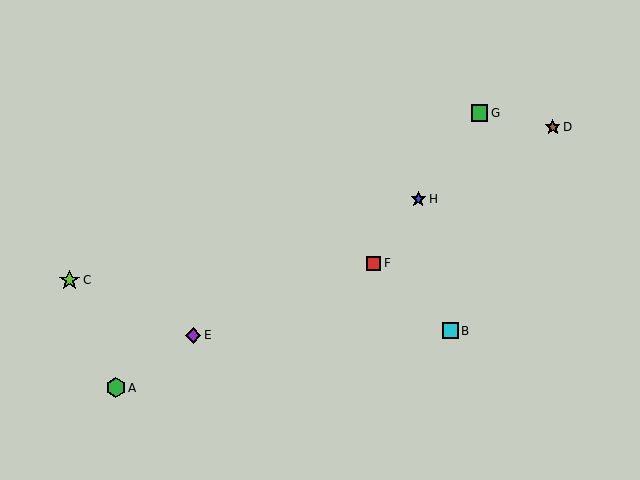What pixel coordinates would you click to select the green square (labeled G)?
Click at (479, 113) to select the green square G.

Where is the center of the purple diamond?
The center of the purple diamond is at (193, 335).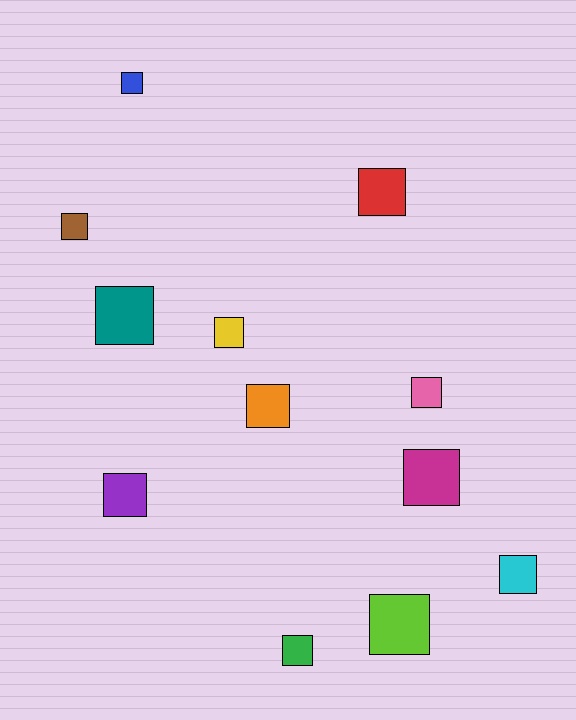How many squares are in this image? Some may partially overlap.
There are 12 squares.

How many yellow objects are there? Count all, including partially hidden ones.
There is 1 yellow object.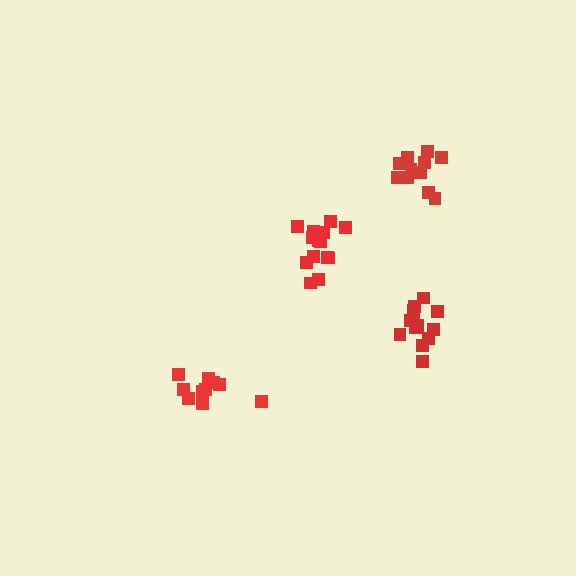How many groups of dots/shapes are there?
There are 4 groups.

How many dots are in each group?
Group 1: 11 dots, Group 2: 13 dots, Group 3: 15 dots, Group 4: 10 dots (49 total).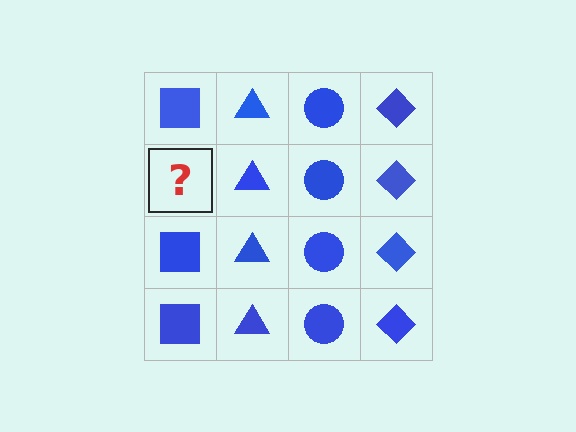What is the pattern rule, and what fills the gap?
The rule is that each column has a consistent shape. The gap should be filled with a blue square.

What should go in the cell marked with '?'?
The missing cell should contain a blue square.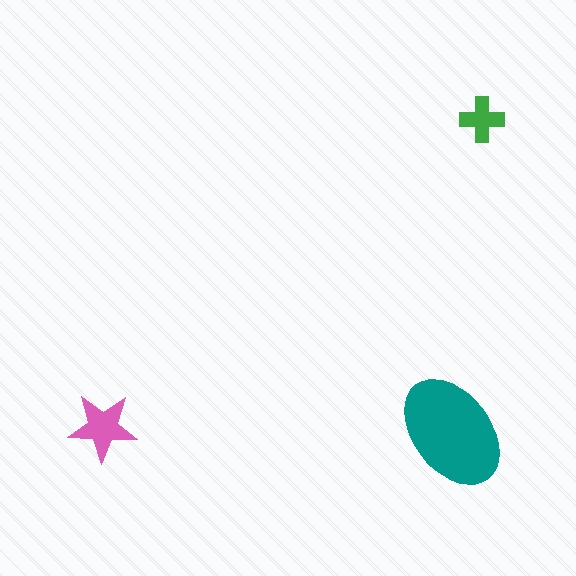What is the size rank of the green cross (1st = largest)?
3rd.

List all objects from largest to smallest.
The teal ellipse, the pink star, the green cross.